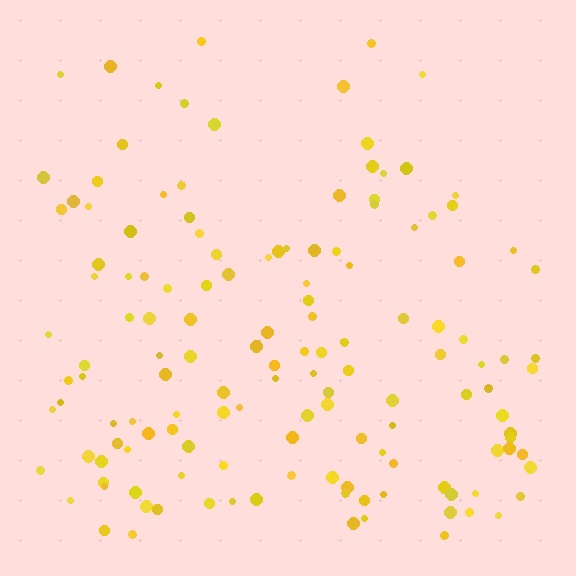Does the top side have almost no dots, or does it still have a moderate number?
Still a moderate number, just noticeably fewer than the bottom.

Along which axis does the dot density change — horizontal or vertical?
Vertical.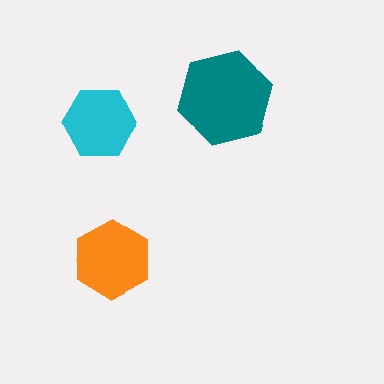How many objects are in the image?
There are 3 objects in the image.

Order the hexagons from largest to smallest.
the teal one, the orange one, the cyan one.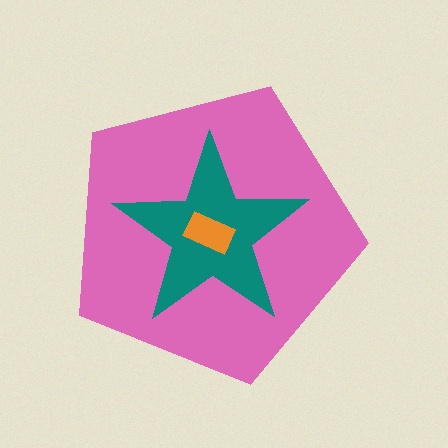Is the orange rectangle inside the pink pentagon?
Yes.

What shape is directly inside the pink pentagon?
The teal star.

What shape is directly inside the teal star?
The orange rectangle.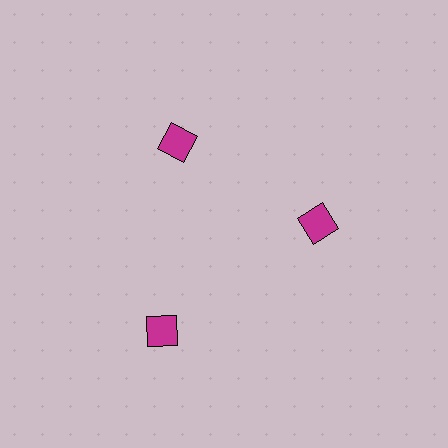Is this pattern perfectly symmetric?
No. The 3 magenta squares are arranged in a ring, but one element near the 7 o'clock position is pushed outward from the center, breaking the 3-fold rotational symmetry.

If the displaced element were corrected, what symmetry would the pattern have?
It would have 3-fold rotational symmetry — the pattern would map onto itself every 120 degrees.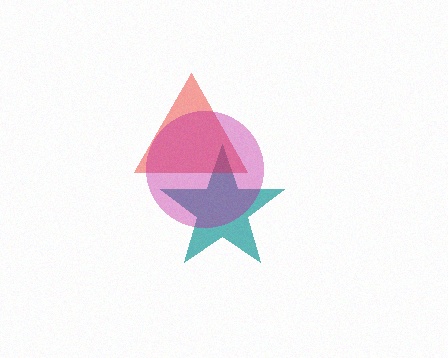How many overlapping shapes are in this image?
There are 3 overlapping shapes in the image.